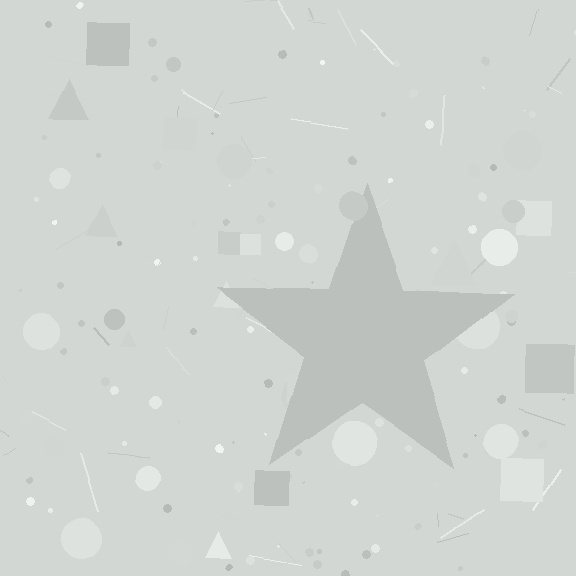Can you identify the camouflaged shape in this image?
The camouflaged shape is a star.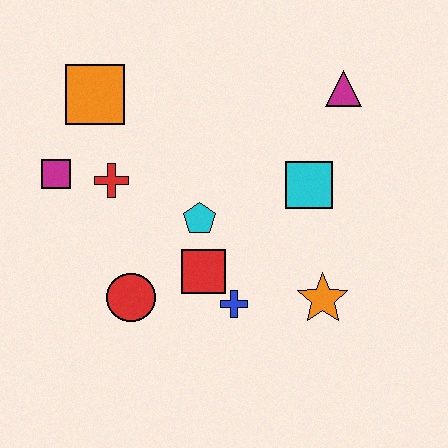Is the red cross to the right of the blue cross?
No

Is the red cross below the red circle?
No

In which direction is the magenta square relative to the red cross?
The magenta square is to the left of the red cross.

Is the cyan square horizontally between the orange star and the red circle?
Yes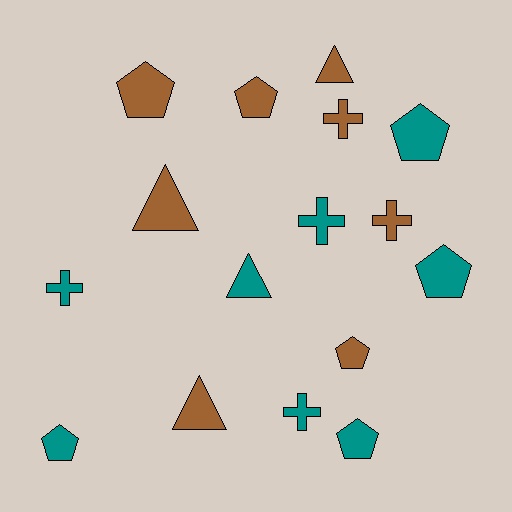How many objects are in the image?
There are 16 objects.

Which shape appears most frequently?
Pentagon, with 7 objects.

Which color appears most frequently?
Teal, with 8 objects.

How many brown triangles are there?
There are 3 brown triangles.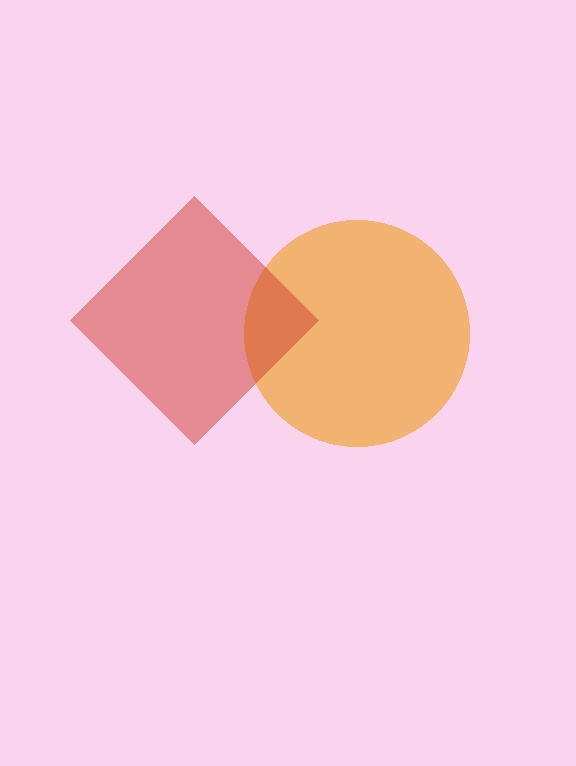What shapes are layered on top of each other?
The layered shapes are: an orange circle, a red diamond.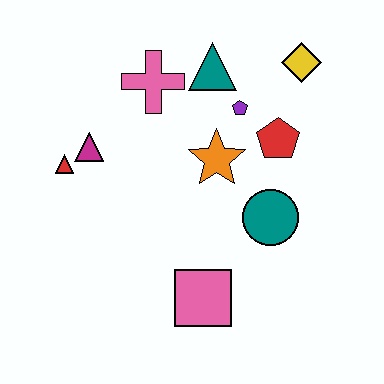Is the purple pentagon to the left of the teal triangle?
No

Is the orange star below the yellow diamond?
Yes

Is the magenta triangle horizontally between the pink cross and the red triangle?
Yes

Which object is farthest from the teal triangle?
The pink square is farthest from the teal triangle.